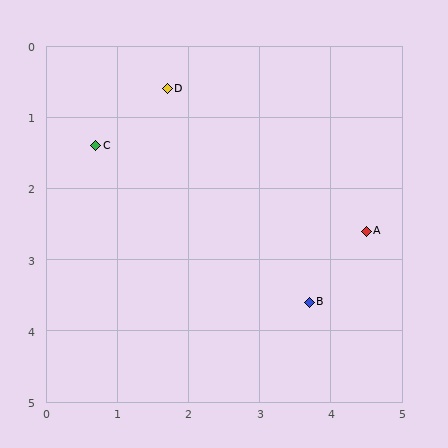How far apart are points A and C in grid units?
Points A and C are about 4.0 grid units apart.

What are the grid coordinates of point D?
Point D is at approximately (1.7, 0.6).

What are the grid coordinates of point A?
Point A is at approximately (4.5, 2.6).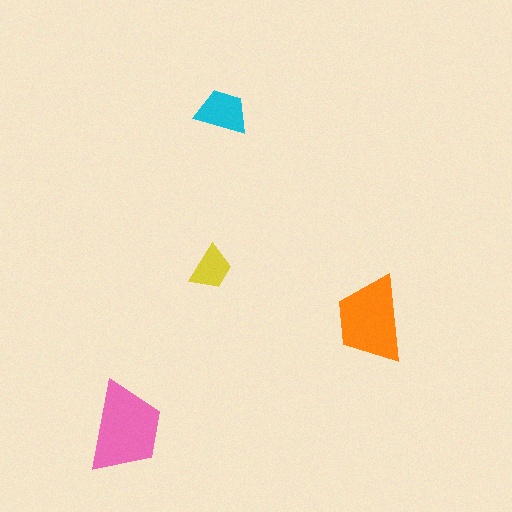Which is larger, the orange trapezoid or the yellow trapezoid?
The orange one.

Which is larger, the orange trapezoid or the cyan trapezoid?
The orange one.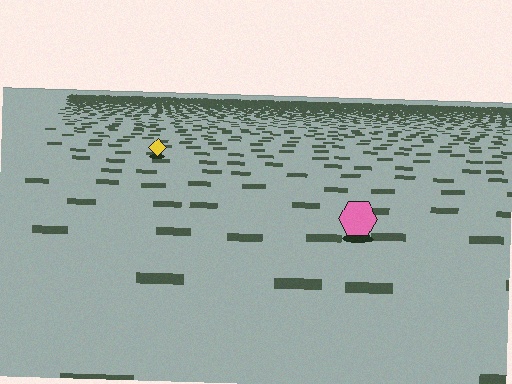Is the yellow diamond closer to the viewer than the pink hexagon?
No. The pink hexagon is closer — you can tell from the texture gradient: the ground texture is coarser near it.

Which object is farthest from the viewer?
The yellow diamond is farthest from the viewer. It appears smaller and the ground texture around it is denser.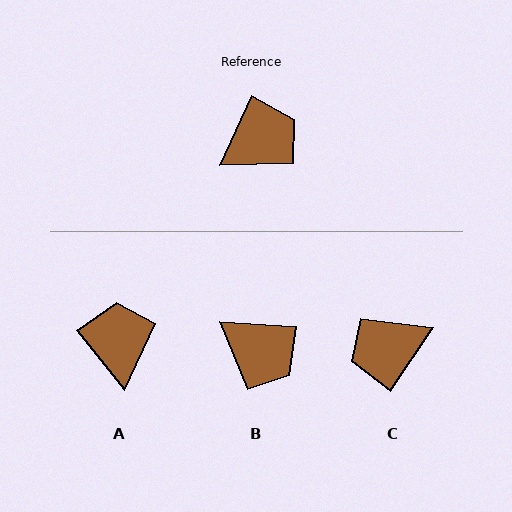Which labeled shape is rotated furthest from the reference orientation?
C, about 170 degrees away.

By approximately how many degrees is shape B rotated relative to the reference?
Approximately 70 degrees clockwise.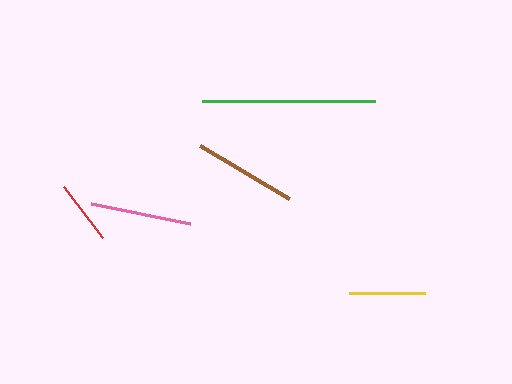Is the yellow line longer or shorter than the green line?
The green line is longer than the yellow line.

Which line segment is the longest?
The green line is the longest at approximately 173 pixels.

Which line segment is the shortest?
The red line is the shortest at approximately 64 pixels.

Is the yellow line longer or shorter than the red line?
The yellow line is longer than the red line.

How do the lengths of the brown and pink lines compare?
The brown and pink lines are approximately the same length.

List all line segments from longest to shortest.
From longest to shortest: green, brown, pink, yellow, red.